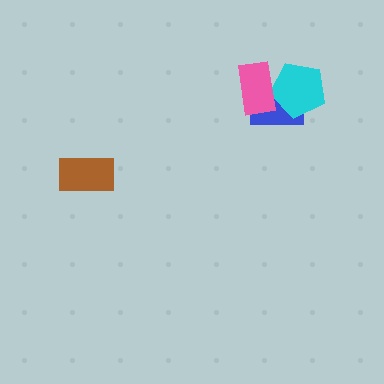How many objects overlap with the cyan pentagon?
2 objects overlap with the cyan pentagon.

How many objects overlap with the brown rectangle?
0 objects overlap with the brown rectangle.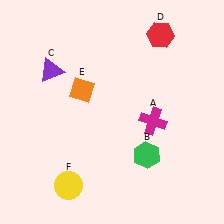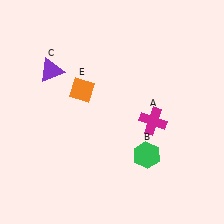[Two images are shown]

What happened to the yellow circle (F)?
The yellow circle (F) was removed in Image 2. It was in the bottom-left area of Image 1.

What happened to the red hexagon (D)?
The red hexagon (D) was removed in Image 2. It was in the top-right area of Image 1.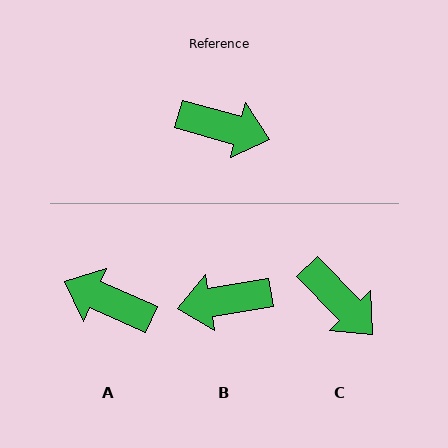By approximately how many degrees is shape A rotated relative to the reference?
Approximately 172 degrees counter-clockwise.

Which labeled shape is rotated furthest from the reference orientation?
A, about 172 degrees away.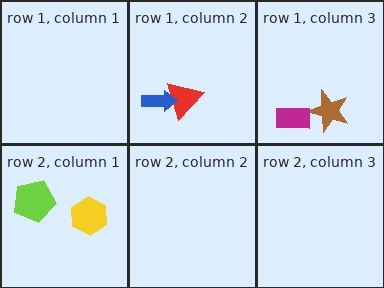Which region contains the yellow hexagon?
The row 2, column 1 region.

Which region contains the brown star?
The row 1, column 3 region.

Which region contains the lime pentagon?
The row 2, column 1 region.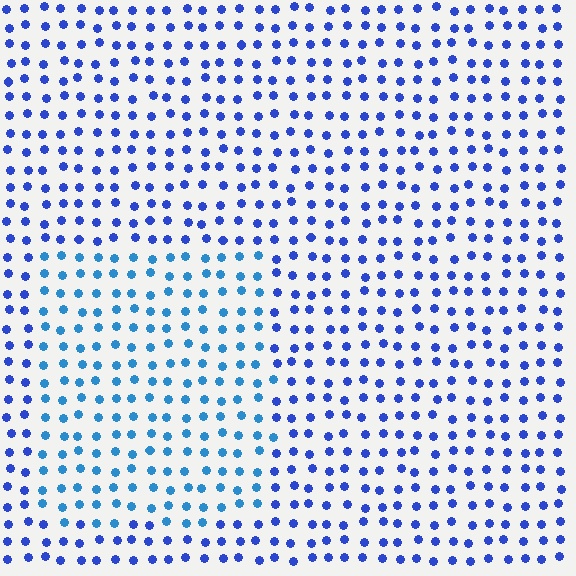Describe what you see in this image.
The image is filled with small blue elements in a uniform arrangement. A rectangle-shaped region is visible where the elements are tinted to a slightly different hue, forming a subtle color boundary.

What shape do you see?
I see a rectangle.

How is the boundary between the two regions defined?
The boundary is defined purely by a slight shift in hue (about 26 degrees). Spacing, size, and orientation are identical on both sides.